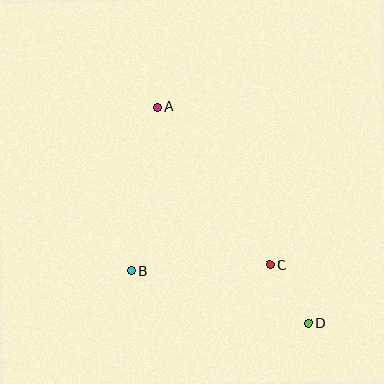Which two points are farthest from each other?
Points A and D are farthest from each other.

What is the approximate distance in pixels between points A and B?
The distance between A and B is approximately 166 pixels.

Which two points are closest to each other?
Points C and D are closest to each other.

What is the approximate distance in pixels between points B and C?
The distance between B and C is approximately 139 pixels.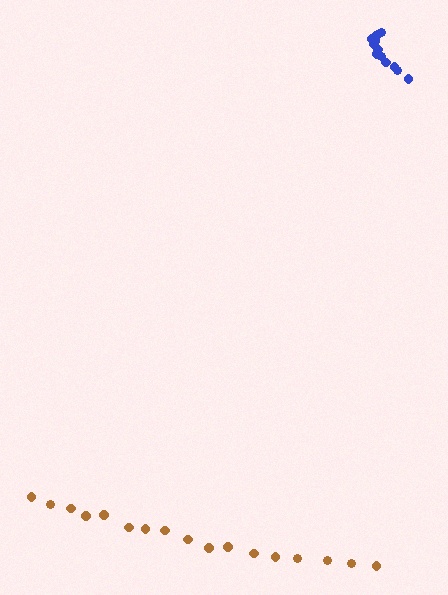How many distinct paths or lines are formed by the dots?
There are 2 distinct paths.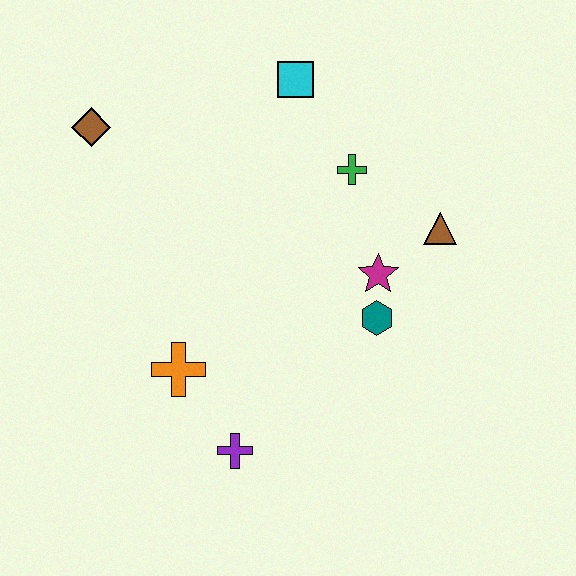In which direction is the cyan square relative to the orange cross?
The cyan square is above the orange cross.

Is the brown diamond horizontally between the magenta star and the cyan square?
No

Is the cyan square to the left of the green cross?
Yes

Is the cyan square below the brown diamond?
No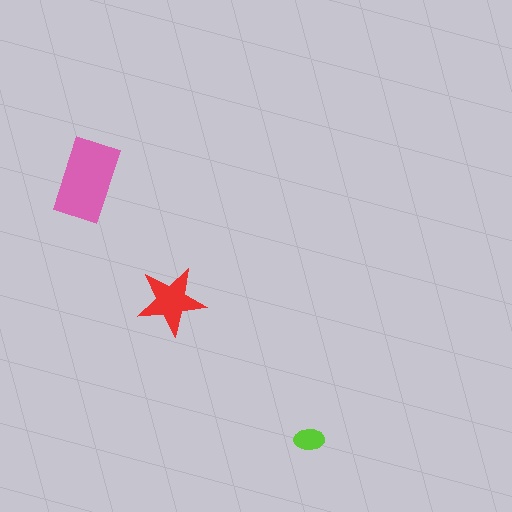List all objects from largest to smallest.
The pink rectangle, the red star, the lime ellipse.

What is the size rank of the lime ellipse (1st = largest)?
3rd.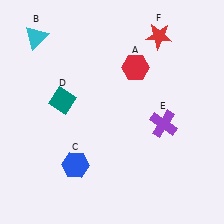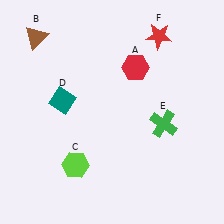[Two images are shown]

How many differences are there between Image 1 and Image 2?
There are 3 differences between the two images.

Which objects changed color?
B changed from cyan to brown. C changed from blue to lime. E changed from purple to green.